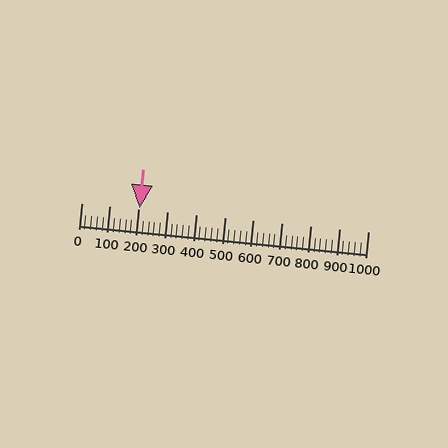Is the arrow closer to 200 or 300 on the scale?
The arrow is closer to 200.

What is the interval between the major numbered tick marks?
The major tick marks are spaced 100 units apart.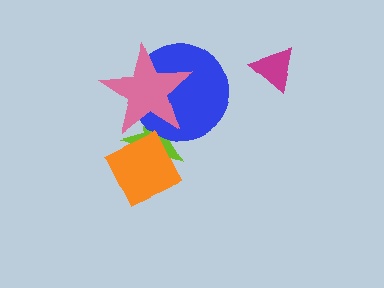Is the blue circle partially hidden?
Yes, it is partially covered by another shape.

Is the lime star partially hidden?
Yes, it is partially covered by another shape.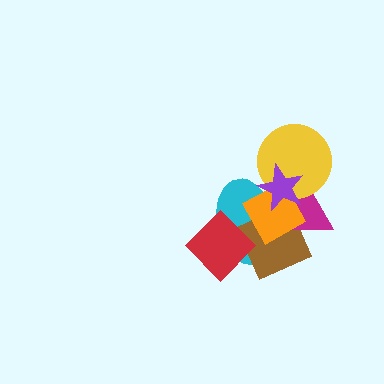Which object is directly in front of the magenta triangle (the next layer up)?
The orange diamond is directly in front of the magenta triangle.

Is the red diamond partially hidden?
No, no other shape covers it.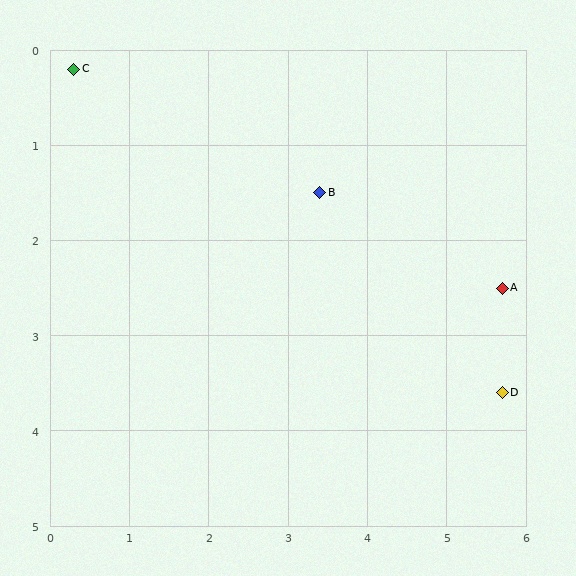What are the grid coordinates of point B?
Point B is at approximately (3.4, 1.5).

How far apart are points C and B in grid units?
Points C and B are about 3.4 grid units apart.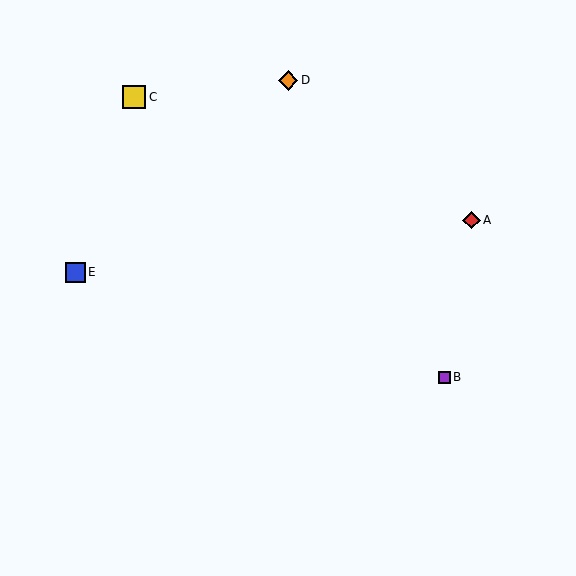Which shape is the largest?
The yellow square (labeled C) is the largest.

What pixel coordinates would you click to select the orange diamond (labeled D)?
Click at (288, 80) to select the orange diamond D.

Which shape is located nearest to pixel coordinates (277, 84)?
The orange diamond (labeled D) at (288, 80) is nearest to that location.